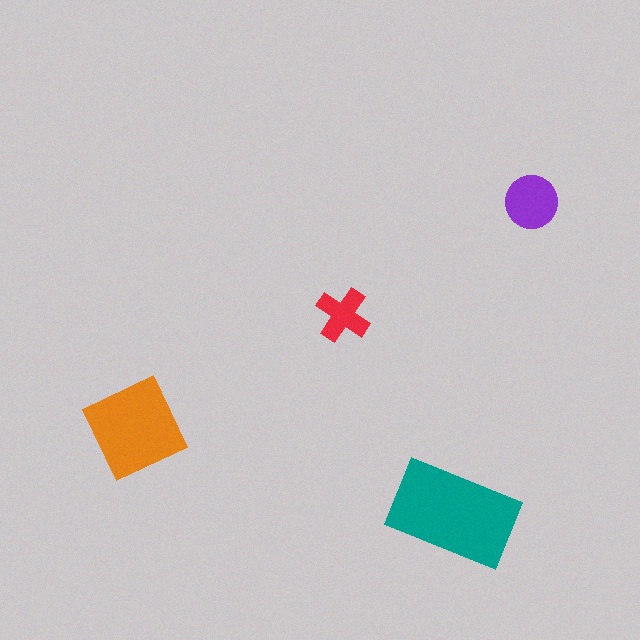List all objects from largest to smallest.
The teal rectangle, the orange diamond, the purple circle, the red cross.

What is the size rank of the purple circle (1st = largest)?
3rd.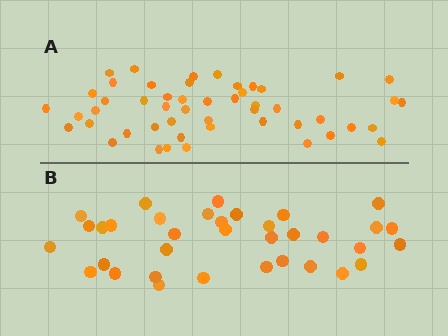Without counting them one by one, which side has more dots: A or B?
Region A (the top region) has more dots.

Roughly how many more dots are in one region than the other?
Region A has approximately 15 more dots than region B.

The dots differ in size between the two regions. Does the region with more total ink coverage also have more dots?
No. Region B has more total ink coverage because its dots are larger, but region A actually contains more individual dots. Total area can be misleading — the number of items is what matters here.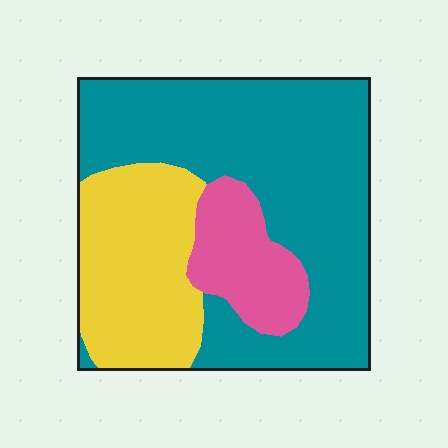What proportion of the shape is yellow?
Yellow takes up between a quarter and a half of the shape.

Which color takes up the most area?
Teal, at roughly 60%.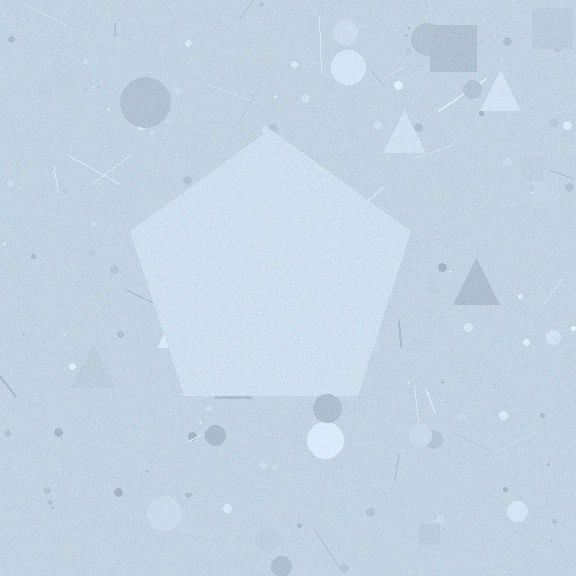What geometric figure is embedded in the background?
A pentagon is embedded in the background.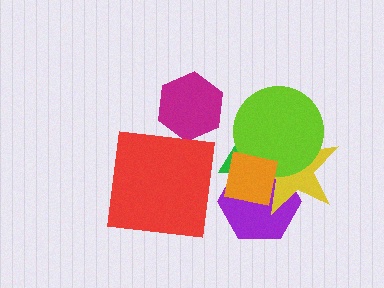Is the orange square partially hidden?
No, no other shape covers it.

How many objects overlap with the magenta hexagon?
0 objects overlap with the magenta hexagon.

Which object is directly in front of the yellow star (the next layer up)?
The lime circle is directly in front of the yellow star.